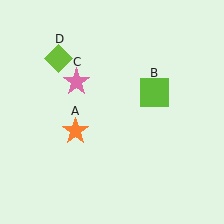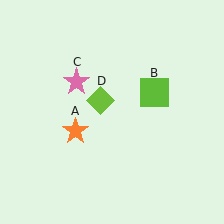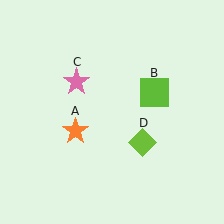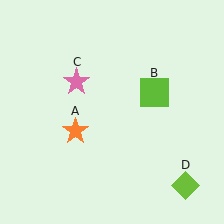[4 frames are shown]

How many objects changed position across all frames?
1 object changed position: lime diamond (object D).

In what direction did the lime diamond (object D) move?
The lime diamond (object D) moved down and to the right.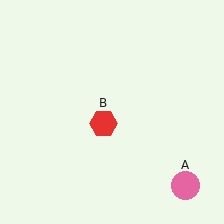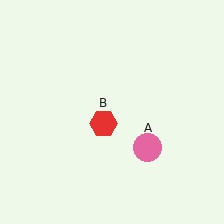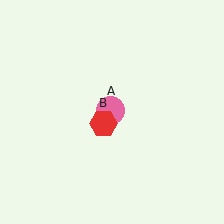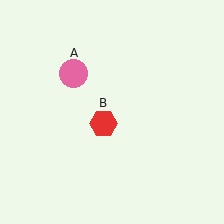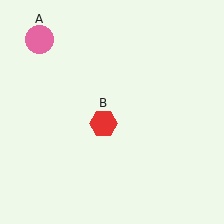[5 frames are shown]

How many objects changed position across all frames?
1 object changed position: pink circle (object A).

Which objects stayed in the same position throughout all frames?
Red hexagon (object B) remained stationary.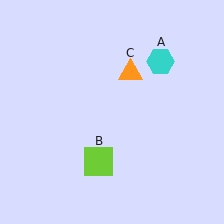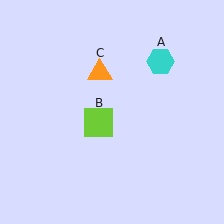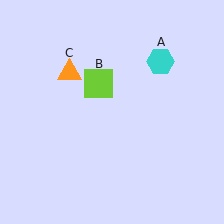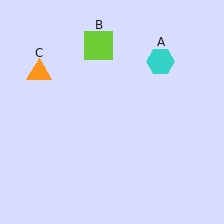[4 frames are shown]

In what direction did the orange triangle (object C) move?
The orange triangle (object C) moved left.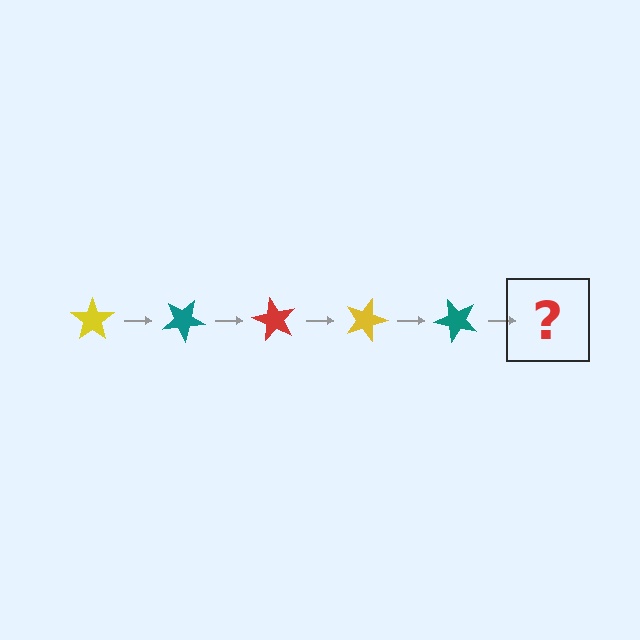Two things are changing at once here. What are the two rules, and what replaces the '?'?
The two rules are that it rotates 30 degrees each step and the color cycles through yellow, teal, and red. The '?' should be a red star, rotated 150 degrees from the start.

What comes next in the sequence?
The next element should be a red star, rotated 150 degrees from the start.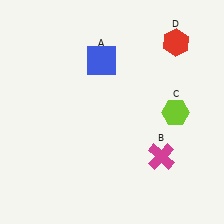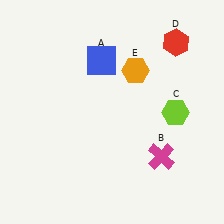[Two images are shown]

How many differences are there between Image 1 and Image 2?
There is 1 difference between the two images.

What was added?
An orange hexagon (E) was added in Image 2.